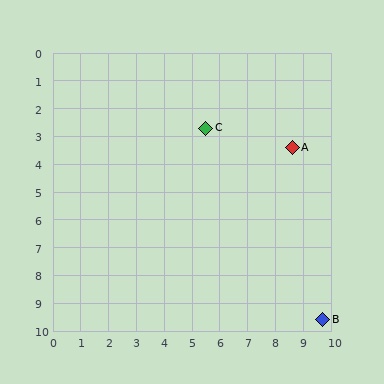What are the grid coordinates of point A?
Point A is at approximately (8.6, 3.4).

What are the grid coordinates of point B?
Point B is at approximately (9.7, 9.6).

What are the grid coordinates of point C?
Point C is at approximately (5.5, 2.7).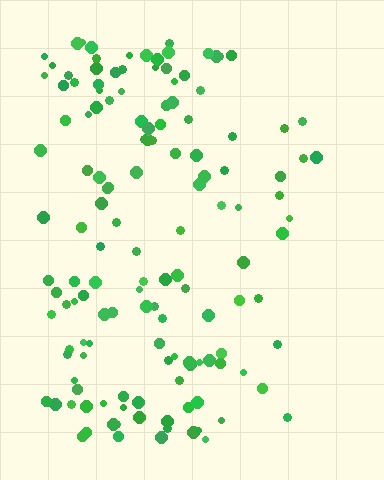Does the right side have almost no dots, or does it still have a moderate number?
Still a moderate number, just noticeably fewer than the left.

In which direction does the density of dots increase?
From right to left, with the left side densest.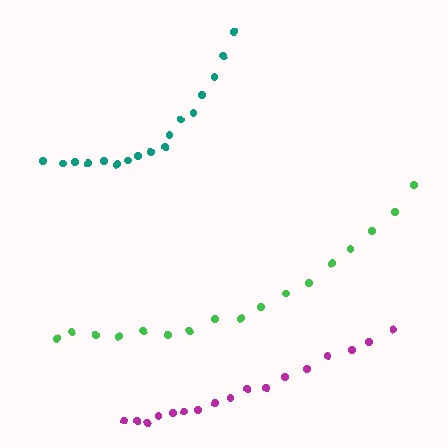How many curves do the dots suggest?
There are 3 distinct paths.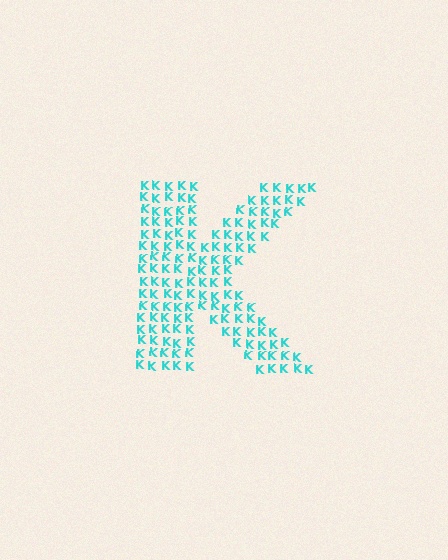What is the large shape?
The large shape is the letter K.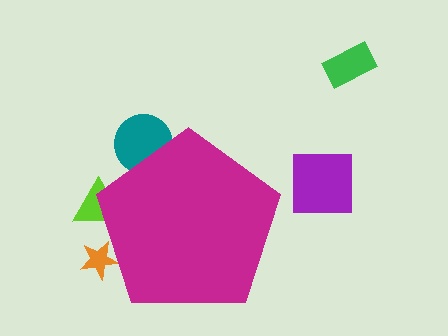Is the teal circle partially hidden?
Yes, the teal circle is partially hidden behind the magenta pentagon.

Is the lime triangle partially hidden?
Yes, the lime triangle is partially hidden behind the magenta pentagon.